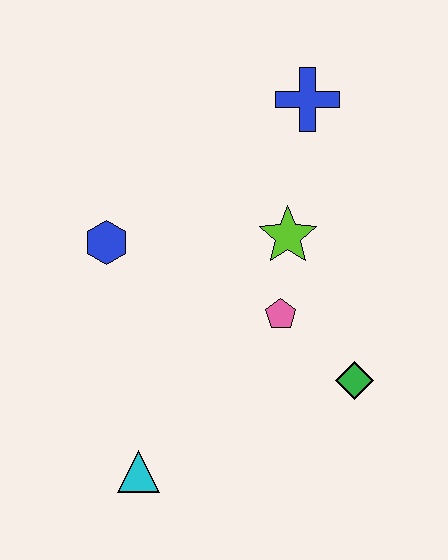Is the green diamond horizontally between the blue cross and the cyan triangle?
No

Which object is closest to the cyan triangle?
The pink pentagon is closest to the cyan triangle.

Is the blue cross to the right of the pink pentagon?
Yes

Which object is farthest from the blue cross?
The cyan triangle is farthest from the blue cross.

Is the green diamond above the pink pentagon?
No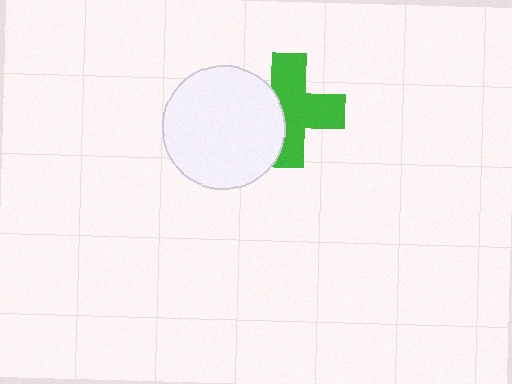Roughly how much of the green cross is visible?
Most of it is visible (roughly 66%).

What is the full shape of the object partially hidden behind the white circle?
The partially hidden object is a green cross.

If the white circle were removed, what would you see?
You would see the complete green cross.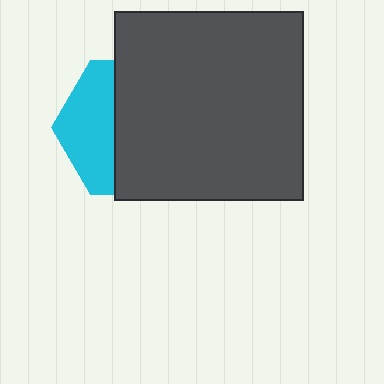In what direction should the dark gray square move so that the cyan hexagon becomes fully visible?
The dark gray square should move right. That is the shortest direction to clear the overlap and leave the cyan hexagon fully visible.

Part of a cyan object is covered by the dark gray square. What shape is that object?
It is a hexagon.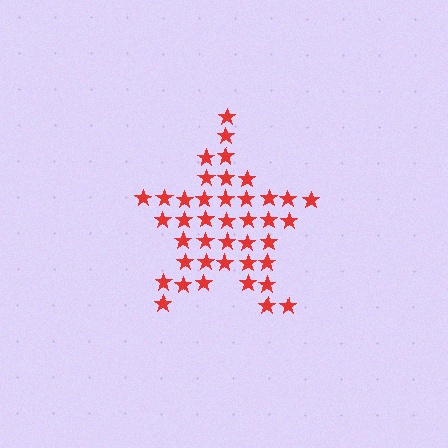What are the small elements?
The small elements are stars.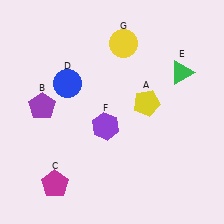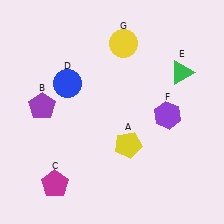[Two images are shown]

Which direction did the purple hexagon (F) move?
The purple hexagon (F) moved right.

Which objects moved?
The objects that moved are: the yellow pentagon (A), the purple hexagon (F).